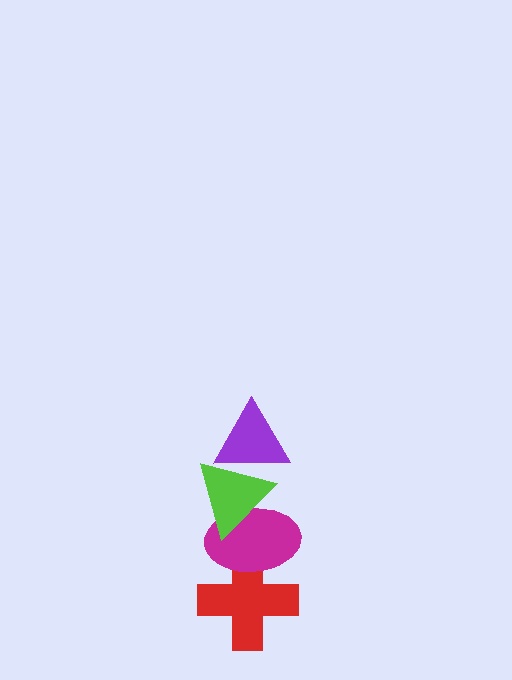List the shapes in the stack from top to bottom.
From top to bottom: the purple triangle, the lime triangle, the magenta ellipse, the red cross.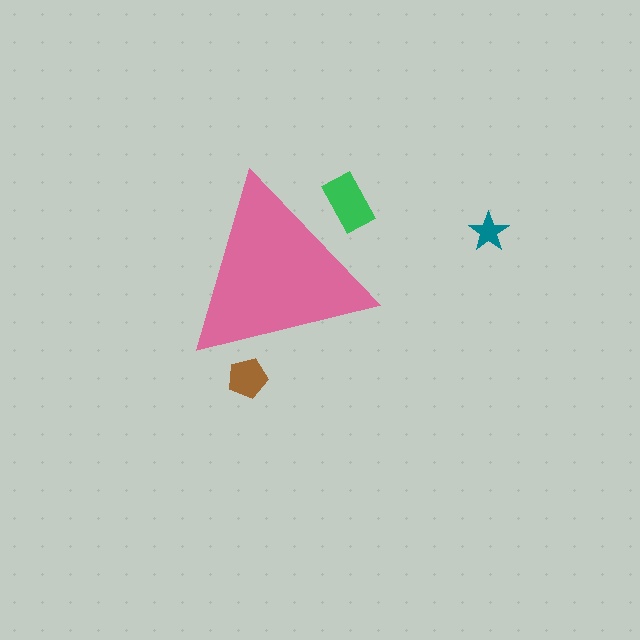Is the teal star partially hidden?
No, the teal star is fully visible.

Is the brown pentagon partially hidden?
Yes, the brown pentagon is partially hidden behind the pink triangle.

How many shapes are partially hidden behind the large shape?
2 shapes are partially hidden.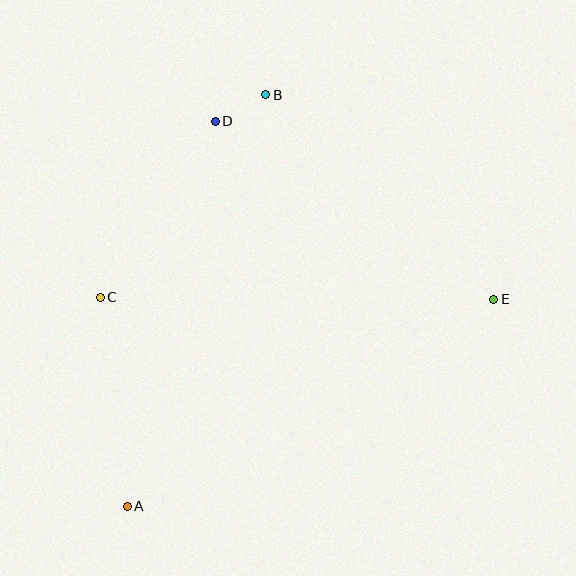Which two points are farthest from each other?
Points A and B are farthest from each other.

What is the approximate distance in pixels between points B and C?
The distance between B and C is approximately 261 pixels.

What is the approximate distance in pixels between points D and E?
The distance between D and E is approximately 330 pixels.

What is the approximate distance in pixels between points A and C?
The distance between A and C is approximately 211 pixels.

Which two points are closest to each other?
Points B and D are closest to each other.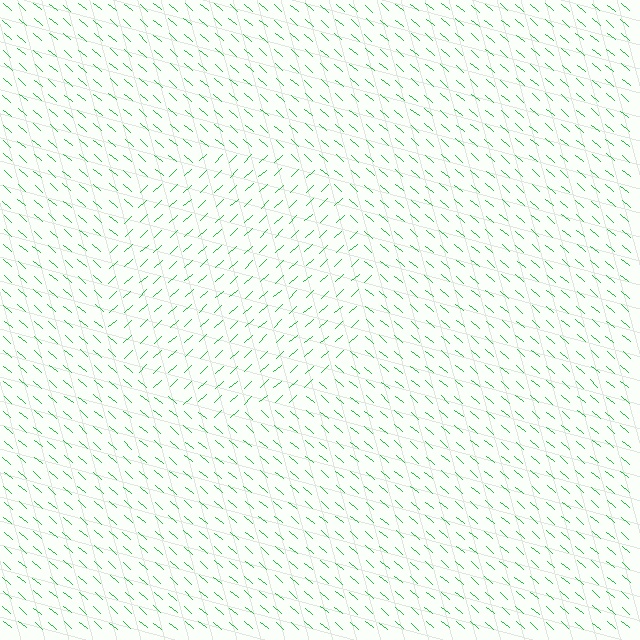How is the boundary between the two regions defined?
The boundary is defined purely by a change in line orientation (approximately 83 degrees difference). All lines are the same color and thickness.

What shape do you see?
I see a circle.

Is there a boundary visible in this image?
Yes, there is a texture boundary formed by a change in line orientation.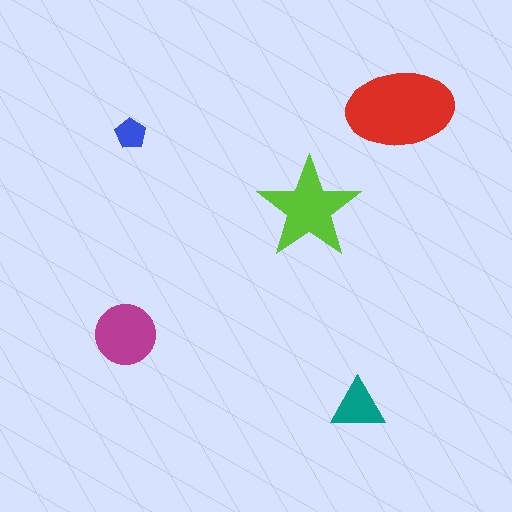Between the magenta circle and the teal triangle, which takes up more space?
The magenta circle.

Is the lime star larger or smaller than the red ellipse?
Smaller.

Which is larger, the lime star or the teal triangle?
The lime star.